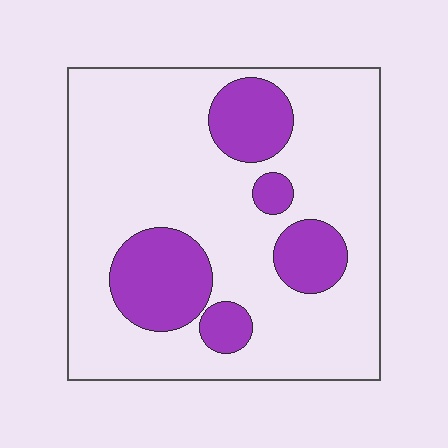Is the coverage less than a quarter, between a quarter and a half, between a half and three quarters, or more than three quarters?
Less than a quarter.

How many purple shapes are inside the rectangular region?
5.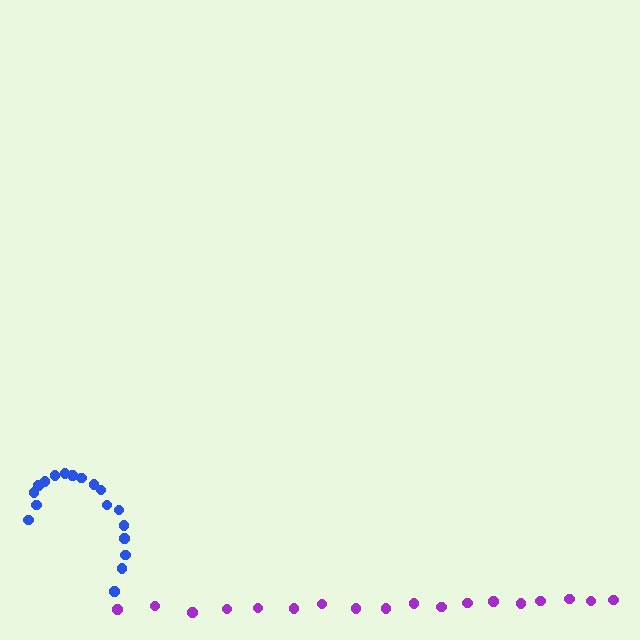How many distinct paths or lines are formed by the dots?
There are 2 distinct paths.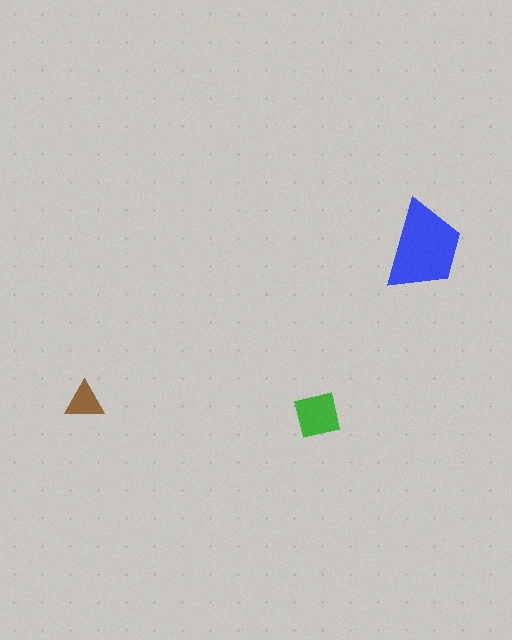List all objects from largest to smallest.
The blue trapezoid, the green square, the brown triangle.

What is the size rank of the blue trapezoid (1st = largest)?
1st.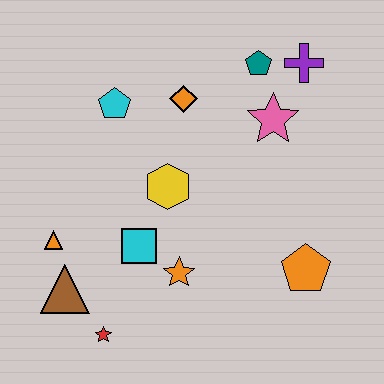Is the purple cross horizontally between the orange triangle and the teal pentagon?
No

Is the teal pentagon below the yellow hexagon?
No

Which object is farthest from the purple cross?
The red star is farthest from the purple cross.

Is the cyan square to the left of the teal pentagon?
Yes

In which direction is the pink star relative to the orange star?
The pink star is above the orange star.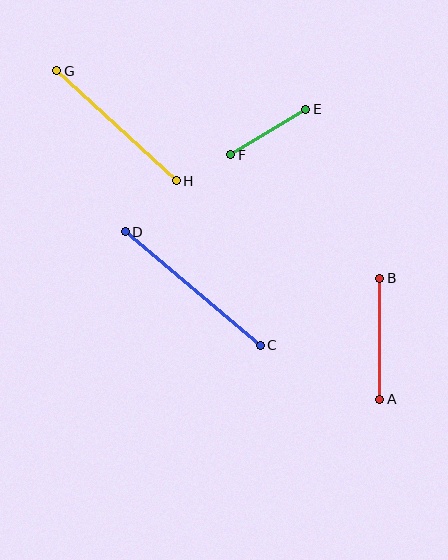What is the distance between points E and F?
The distance is approximately 88 pixels.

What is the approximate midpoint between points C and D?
The midpoint is at approximately (193, 289) pixels.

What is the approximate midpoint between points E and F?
The midpoint is at approximately (268, 132) pixels.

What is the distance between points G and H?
The distance is approximately 163 pixels.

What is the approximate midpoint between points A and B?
The midpoint is at approximately (380, 339) pixels.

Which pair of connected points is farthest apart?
Points C and D are farthest apart.